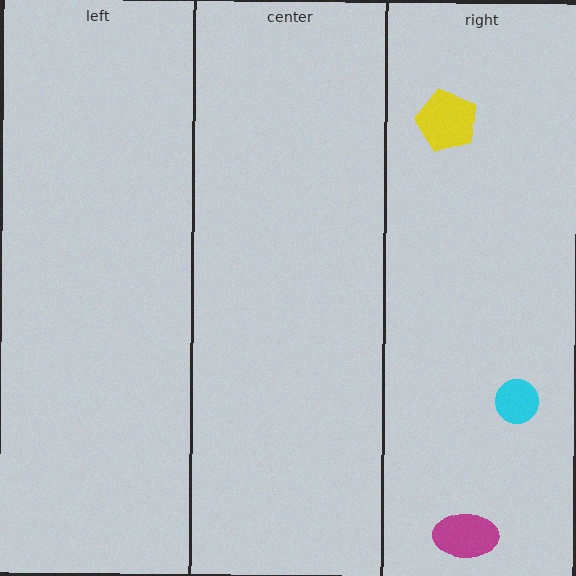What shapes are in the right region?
The cyan circle, the magenta ellipse, the yellow pentagon.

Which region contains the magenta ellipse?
The right region.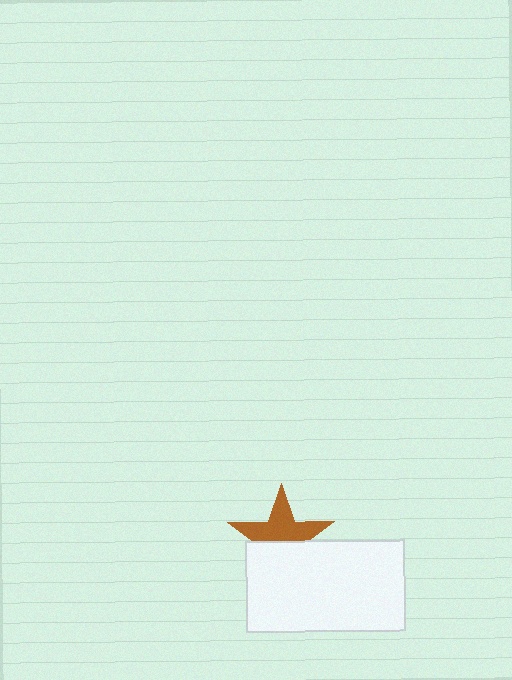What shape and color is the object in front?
The object in front is a white rectangle.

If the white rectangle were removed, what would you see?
You would see the complete brown star.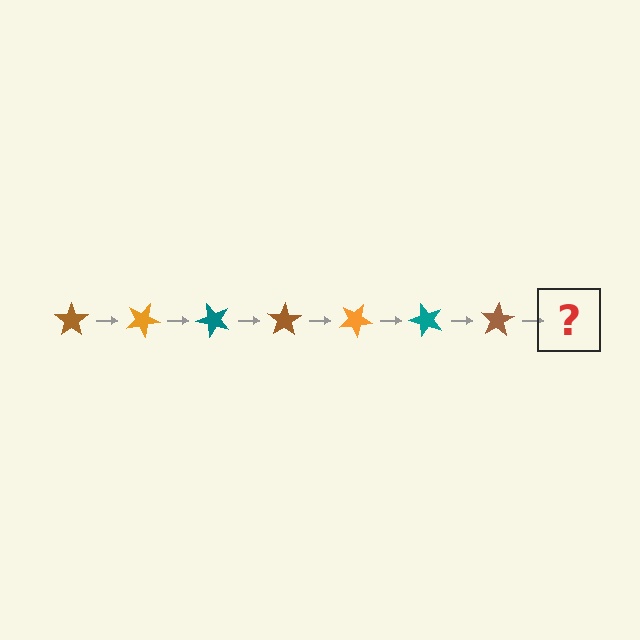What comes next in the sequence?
The next element should be an orange star, rotated 175 degrees from the start.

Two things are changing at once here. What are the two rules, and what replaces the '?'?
The two rules are that it rotates 25 degrees each step and the color cycles through brown, orange, and teal. The '?' should be an orange star, rotated 175 degrees from the start.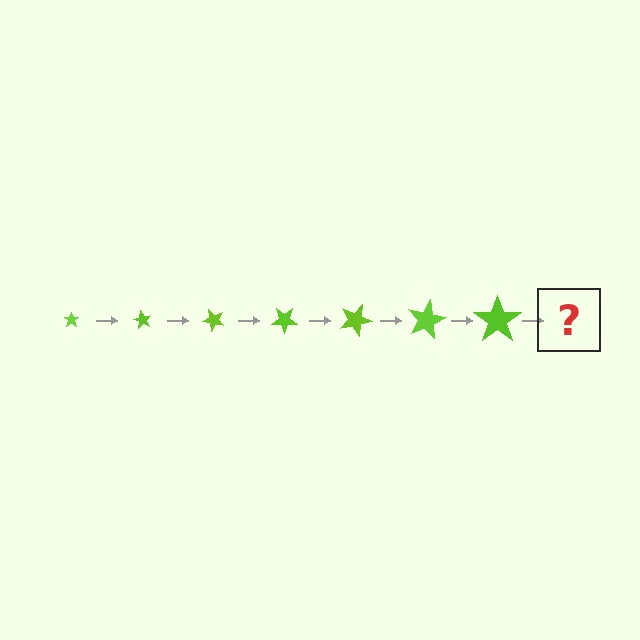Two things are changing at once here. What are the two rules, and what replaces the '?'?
The two rules are that the star grows larger each step and it rotates 60 degrees each step. The '?' should be a star, larger than the previous one and rotated 420 degrees from the start.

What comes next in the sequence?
The next element should be a star, larger than the previous one and rotated 420 degrees from the start.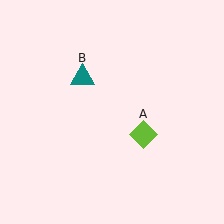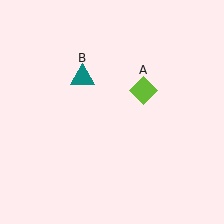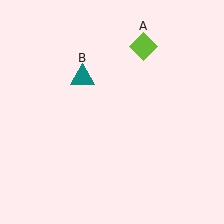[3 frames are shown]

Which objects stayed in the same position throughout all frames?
Teal triangle (object B) remained stationary.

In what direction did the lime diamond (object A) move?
The lime diamond (object A) moved up.